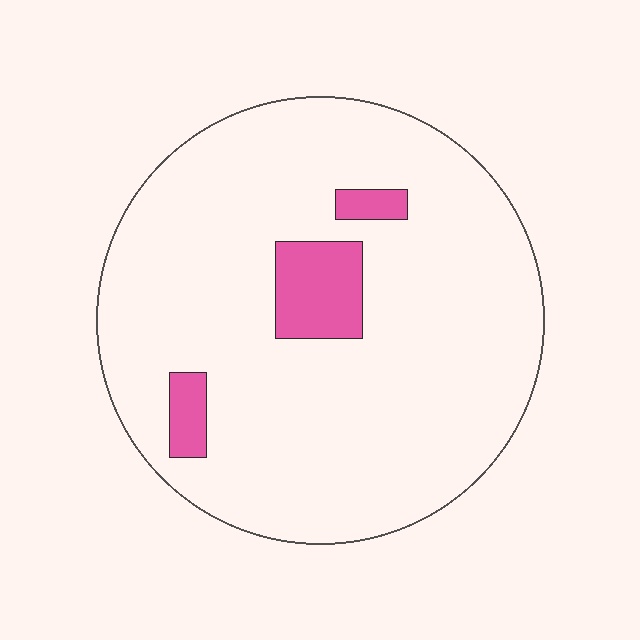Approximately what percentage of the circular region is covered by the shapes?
Approximately 10%.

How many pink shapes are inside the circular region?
3.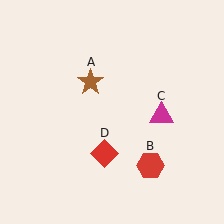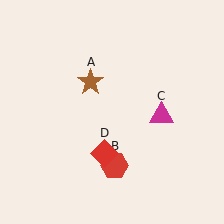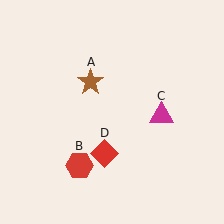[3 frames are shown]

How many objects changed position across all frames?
1 object changed position: red hexagon (object B).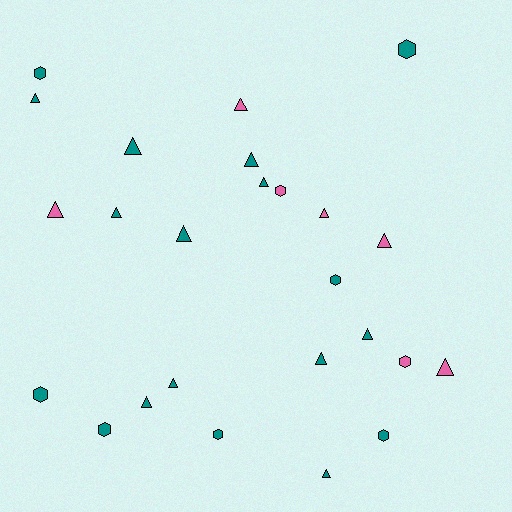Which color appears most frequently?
Teal, with 18 objects.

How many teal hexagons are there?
There are 7 teal hexagons.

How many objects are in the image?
There are 25 objects.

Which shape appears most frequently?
Triangle, with 16 objects.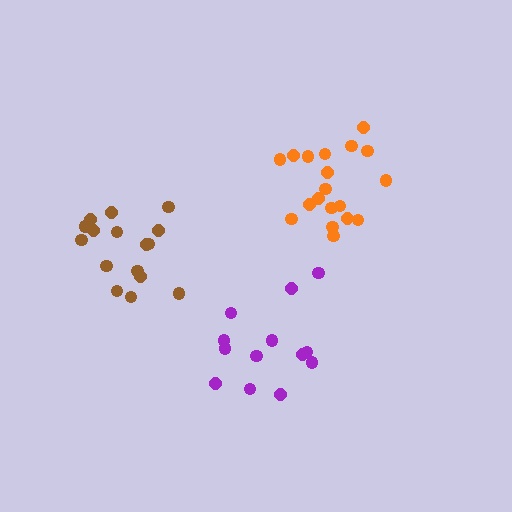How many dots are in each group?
Group 1: 13 dots, Group 2: 19 dots, Group 3: 16 dots (48 total).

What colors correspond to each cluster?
The clusters are colored: purple, orange, brown.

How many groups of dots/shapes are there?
There are 3 groups.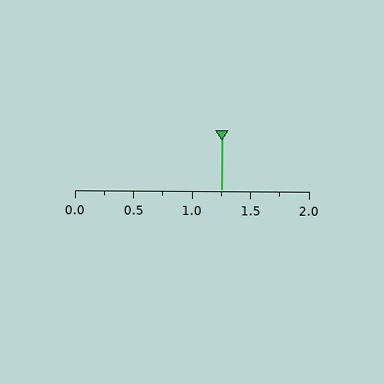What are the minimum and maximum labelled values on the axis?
The axis runs from 0.0 to 2.0.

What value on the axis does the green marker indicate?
The marker indicates approximately 1.25.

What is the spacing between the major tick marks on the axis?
The major ticks are spaced 0.5 apart.